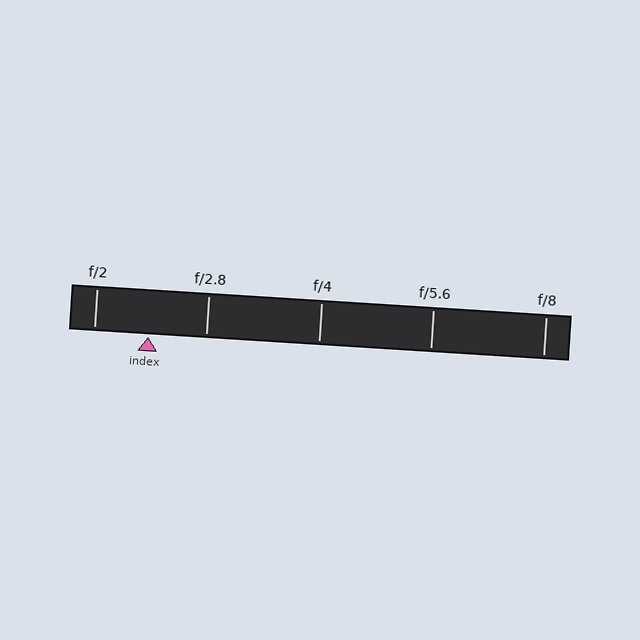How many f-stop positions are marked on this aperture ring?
There are 5 f-stop positions marked.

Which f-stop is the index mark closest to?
The index mark is closest to f/2.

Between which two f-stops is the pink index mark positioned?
The index mark is between f/2 and f/2.8.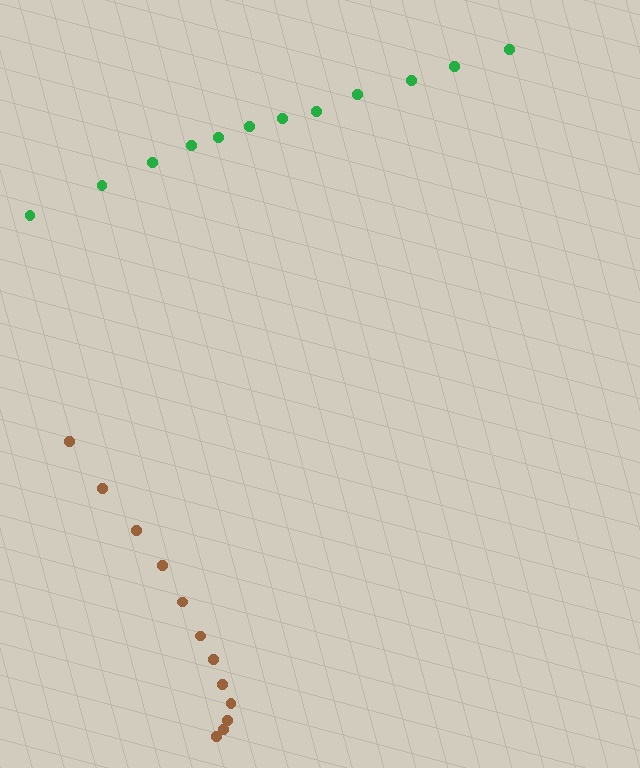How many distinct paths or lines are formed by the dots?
There are 2 distinct paths.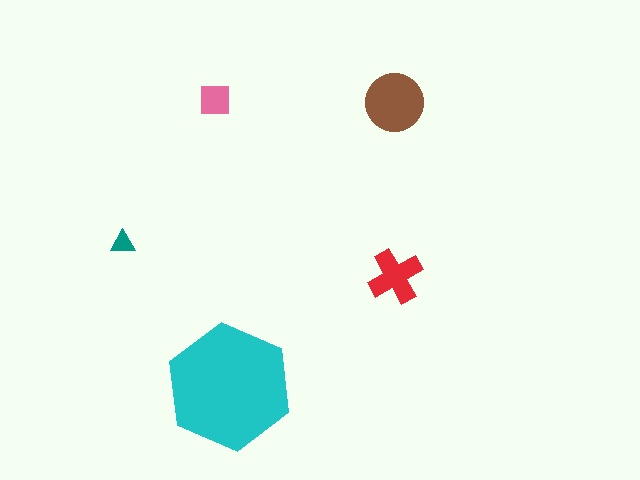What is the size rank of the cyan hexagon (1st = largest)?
1st.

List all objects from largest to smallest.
The cyan hexagon, the brown circle, the red cross, the pink square, the teal triangle.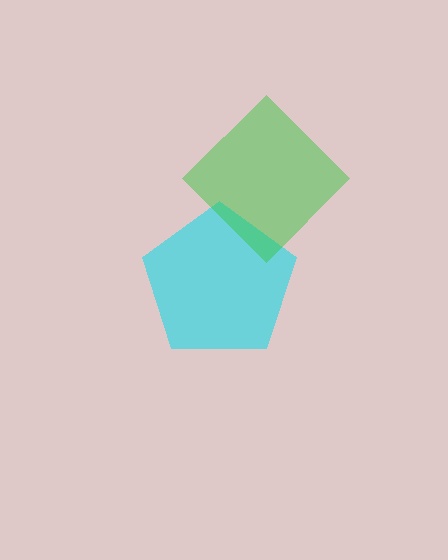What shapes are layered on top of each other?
The layered shapes are: a cyan pentagon, a green diamond.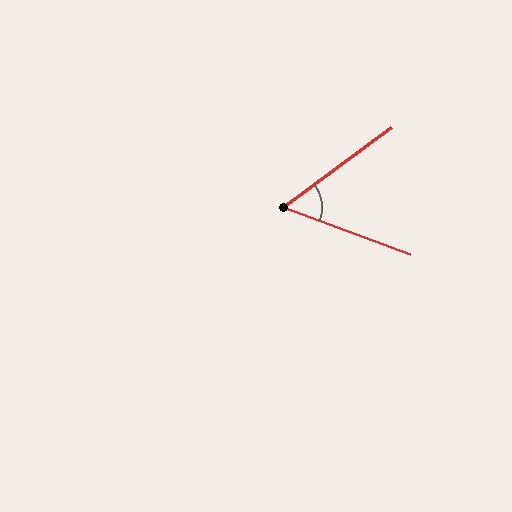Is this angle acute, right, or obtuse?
It is acute.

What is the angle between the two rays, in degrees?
Approximately 57 degrees.